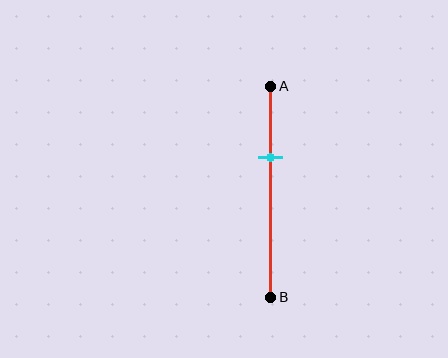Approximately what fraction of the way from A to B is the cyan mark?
The cyan mark is approximately 35% of the way from A to B.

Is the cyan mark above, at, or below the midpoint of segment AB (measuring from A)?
The cyan mark is above the midpoint of segment AB.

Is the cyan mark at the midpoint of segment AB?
No, the mark is at about 35% from A, not at the 50% midpoint.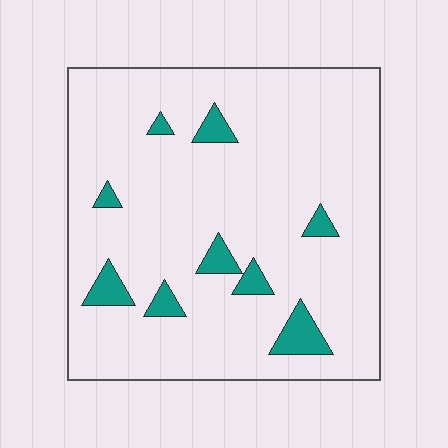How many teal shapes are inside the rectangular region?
9.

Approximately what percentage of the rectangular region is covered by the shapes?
Approximately 10%.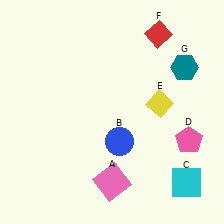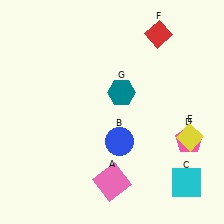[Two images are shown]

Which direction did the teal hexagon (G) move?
The teal hexagon (G) moved left.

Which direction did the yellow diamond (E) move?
The yellow diamond (E) moved down.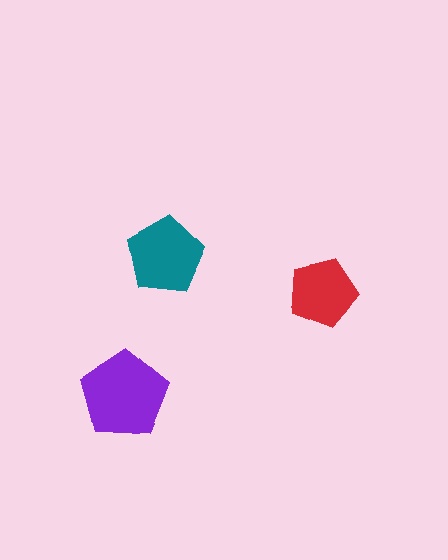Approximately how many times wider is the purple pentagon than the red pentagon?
About 1.5 times wider.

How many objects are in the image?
There are 3 objects in the image.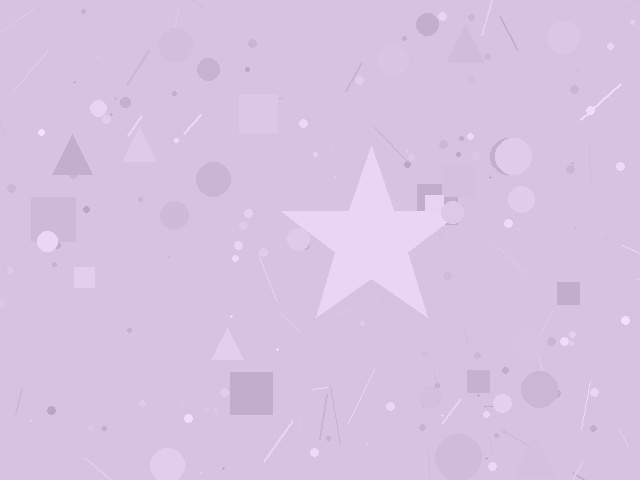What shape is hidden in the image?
A star is hidden in the image.